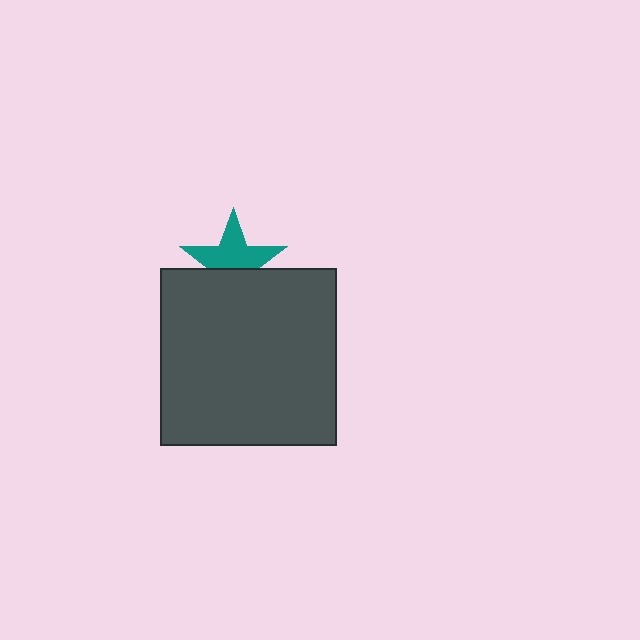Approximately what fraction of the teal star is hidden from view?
Roughly 41% of the teal star is hidden behind the dark gray square.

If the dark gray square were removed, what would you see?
You would see the complete teal star.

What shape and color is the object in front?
The object in front is a dark gray square.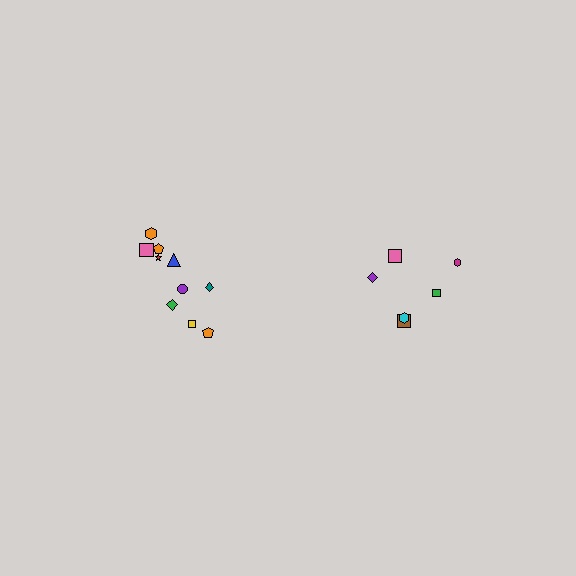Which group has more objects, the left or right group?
The left group.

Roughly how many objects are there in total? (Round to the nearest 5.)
Roughly 15 objects in total.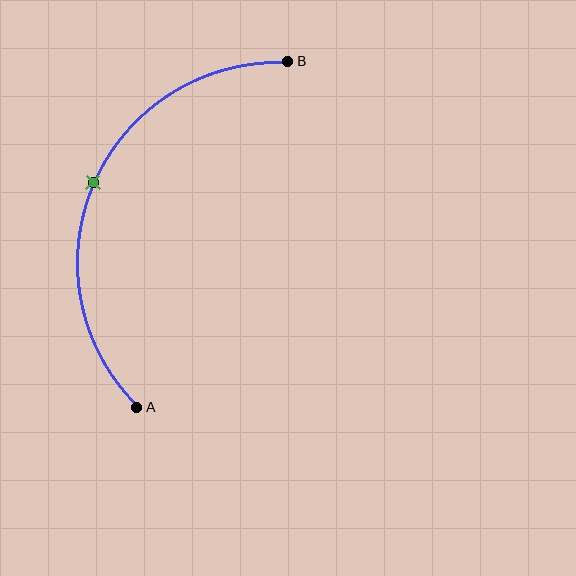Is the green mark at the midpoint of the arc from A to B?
Yes. The green mark lies on the arc at equal arc-length from both A and B — it is the arc midpoint.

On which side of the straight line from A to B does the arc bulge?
The arc bulges to the left of the straight line connecting A and B.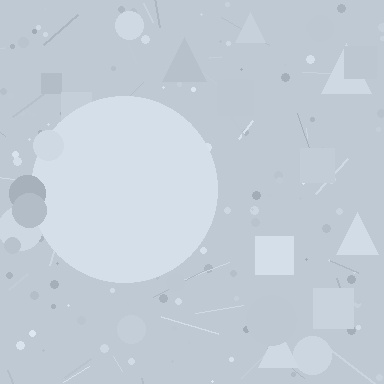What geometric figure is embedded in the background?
A circle is embedded in the background.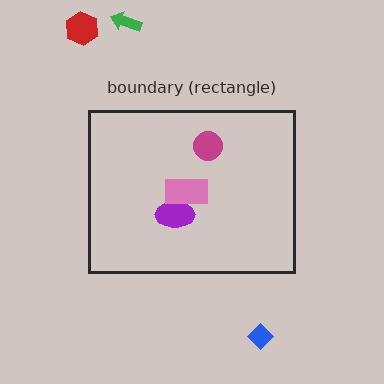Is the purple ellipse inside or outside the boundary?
Inside.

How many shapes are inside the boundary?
3 inside, 3 outside.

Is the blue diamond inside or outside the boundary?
Outside.